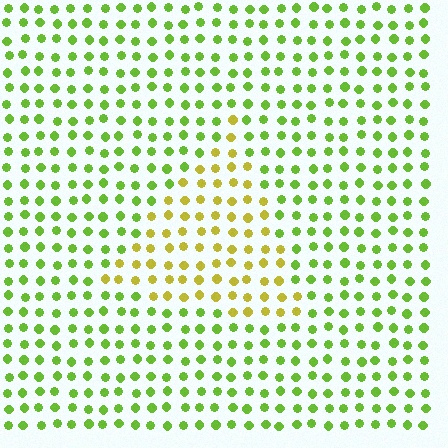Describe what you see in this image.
The image is filled with small lime elements in a uniform arrangement. A triangle-shaped region is visible where the elements are tinted to a slightly different hue, forming a subtle color boundary.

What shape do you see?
I see a triangle.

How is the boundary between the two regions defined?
The boundary is defined purely by a slight shift in hue (about 39 degrees). Spacing, size, and orientation are identical on both sides.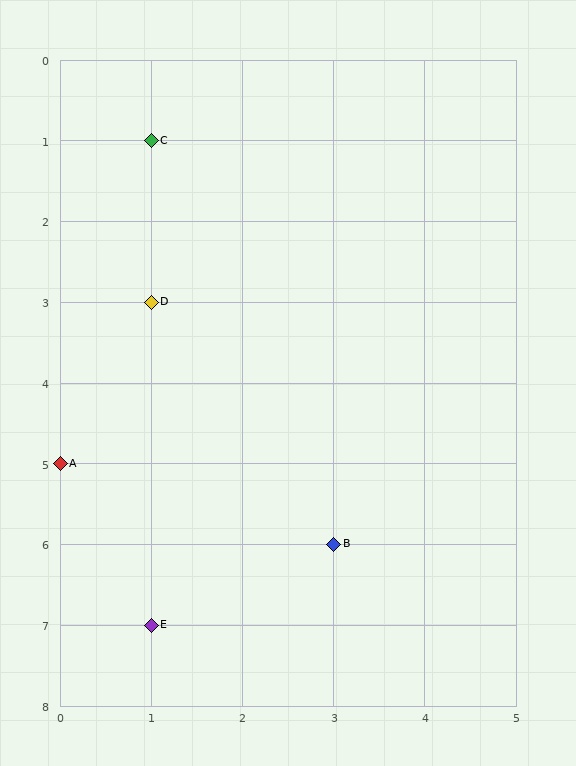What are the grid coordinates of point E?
Point E is at grid coordinates (1, 7).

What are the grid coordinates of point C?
Point C is at grid coordinates (1, 1).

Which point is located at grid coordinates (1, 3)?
Point D is at (1, 3).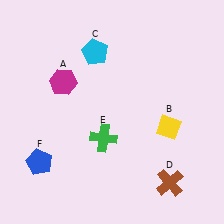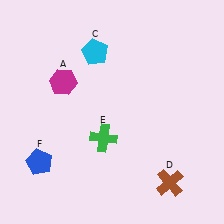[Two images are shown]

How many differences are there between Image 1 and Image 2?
There is 1 difference between the two images.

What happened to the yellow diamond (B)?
The yellow diamond (B) was removed in Image 2. It was in the bottom-right area of Image 1.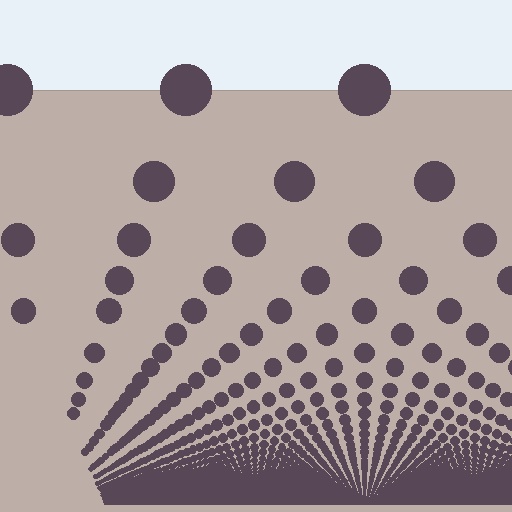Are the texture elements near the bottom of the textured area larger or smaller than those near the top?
Smaller. The gradient is inverted — elements near the bottom are smaller and denser.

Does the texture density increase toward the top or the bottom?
Density increases toward the bottom.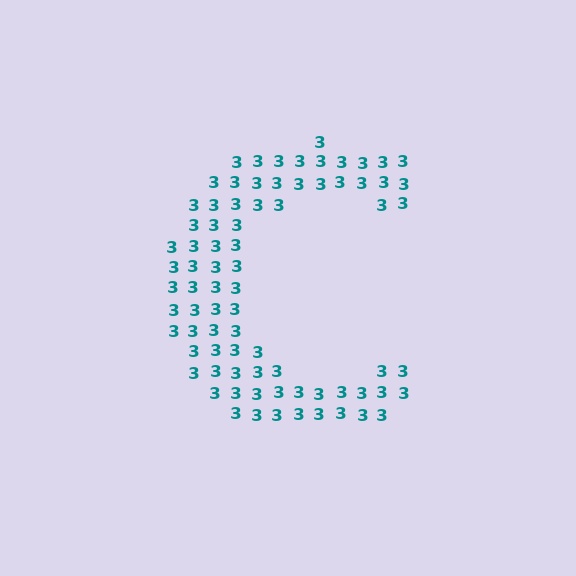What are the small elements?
The small elements are digit 3's.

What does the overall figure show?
The overall figure shows the letter C.